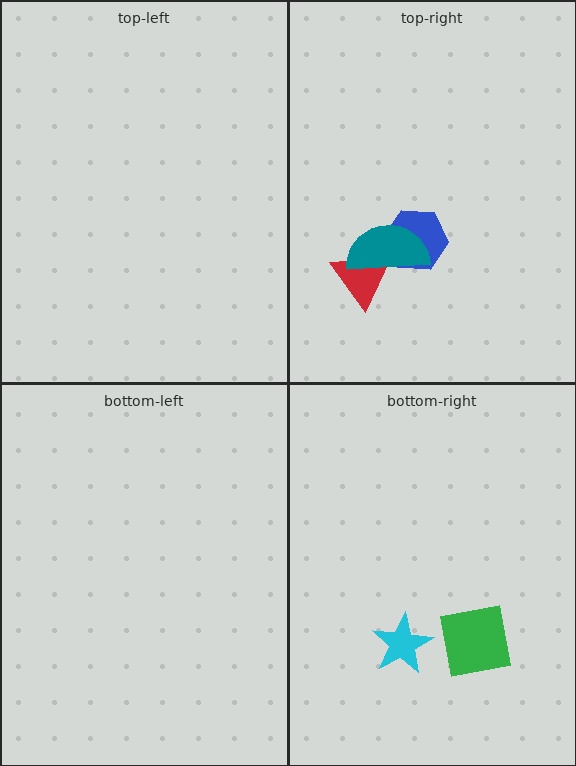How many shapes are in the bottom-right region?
2.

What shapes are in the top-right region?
The red triangle, the blue hexagon, the teal semicircle.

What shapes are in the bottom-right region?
The green square, the cyan star.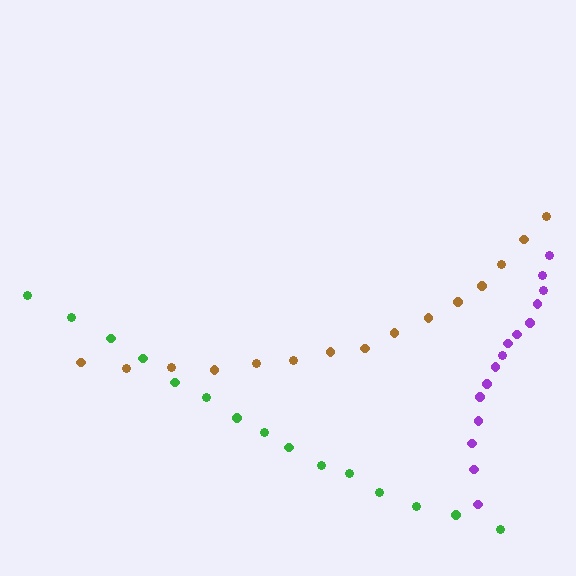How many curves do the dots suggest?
There are 3 distinct paths.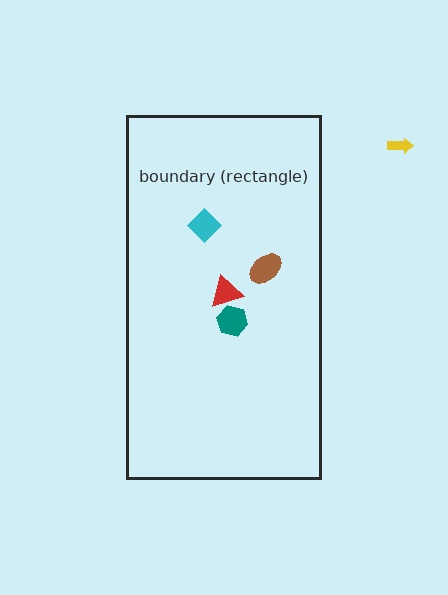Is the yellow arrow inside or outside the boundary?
Outside.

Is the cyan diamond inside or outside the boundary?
Inside.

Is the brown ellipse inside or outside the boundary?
Inside.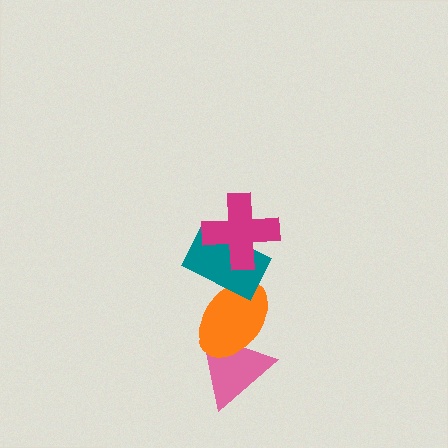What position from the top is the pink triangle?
The pink triangle is 4th from the top.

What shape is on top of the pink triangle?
The orange ellipse is on top of the pink triangle.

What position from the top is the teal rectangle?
The teal rectangle is 2nd from the top.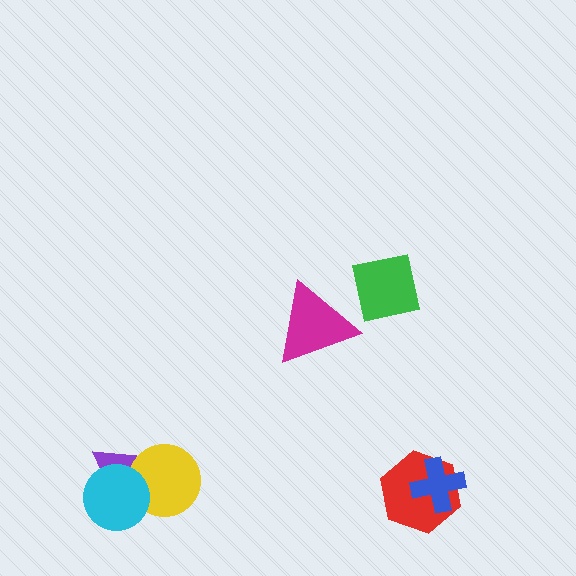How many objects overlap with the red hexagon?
1 object overlaps with the red hexagon.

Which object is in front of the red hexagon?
The blue cross is in front of the red hexagon.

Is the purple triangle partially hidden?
Yes, it is partially covered by another shape.